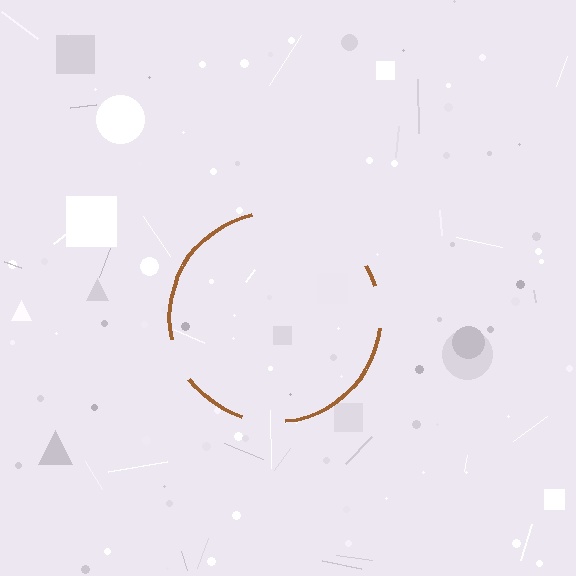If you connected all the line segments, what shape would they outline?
They would outline a circle.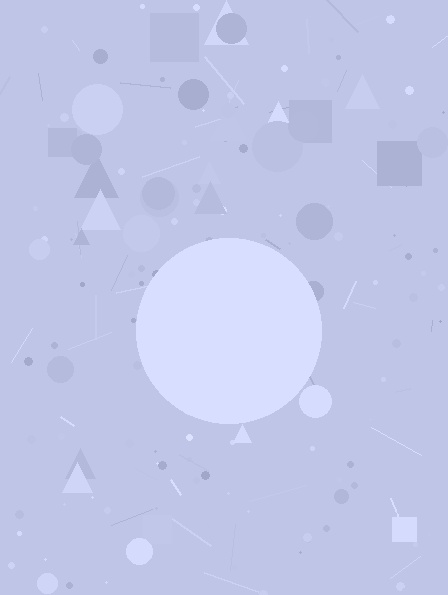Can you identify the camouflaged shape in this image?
The camouflaged shape is a circle.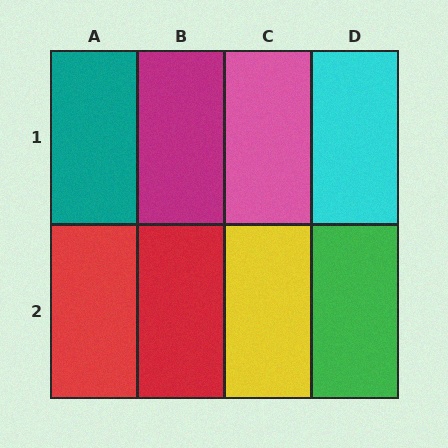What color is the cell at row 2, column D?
Green.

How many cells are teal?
1 cell is teal.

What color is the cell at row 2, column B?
Red.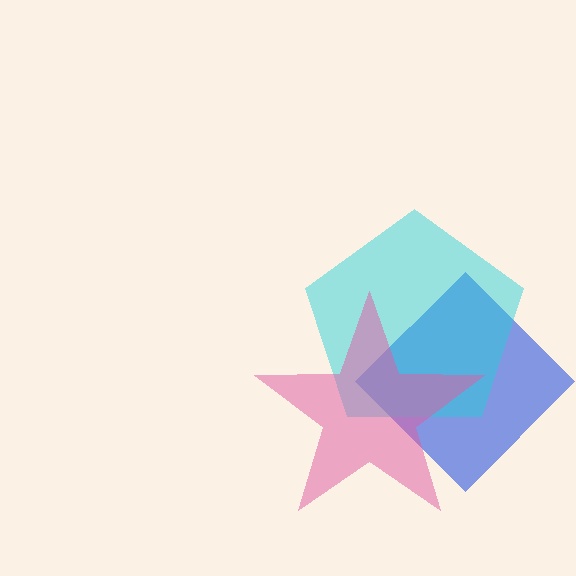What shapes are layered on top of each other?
The layered shapes are: a blue diamond, a cyan pentagon, a pink star.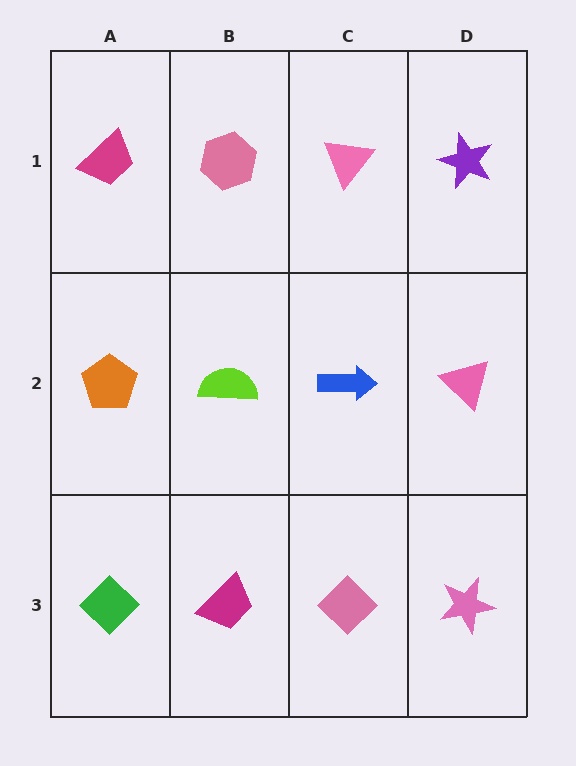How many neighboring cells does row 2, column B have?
4.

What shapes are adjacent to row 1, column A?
An orange pentagon (row 2, column A), a pink hexagon (row 1, column B).